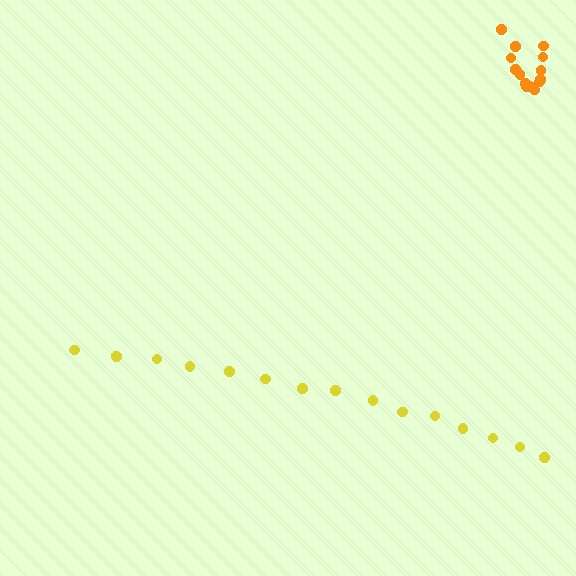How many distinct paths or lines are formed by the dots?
There are 2 distinct paths.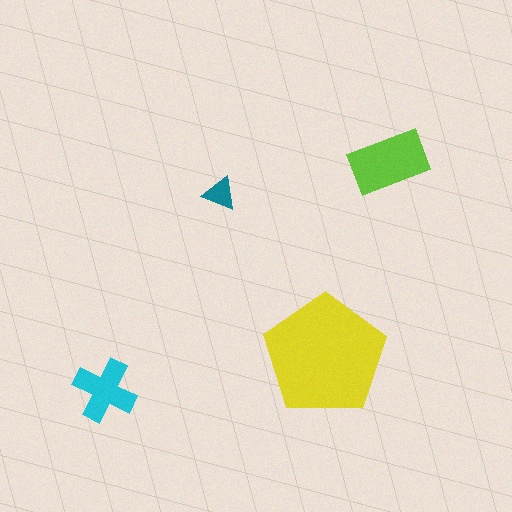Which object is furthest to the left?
The cyan cross is leftmost.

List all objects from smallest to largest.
The teal triangle, the cyan cross, the lime rectangle, the yellow pentagon.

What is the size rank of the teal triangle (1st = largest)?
4th.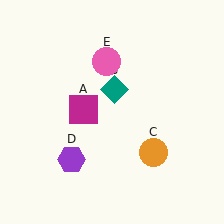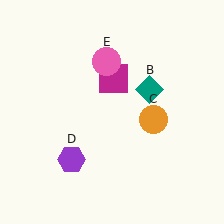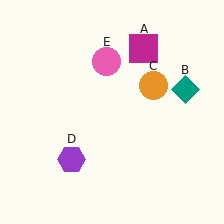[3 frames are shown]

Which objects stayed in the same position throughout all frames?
Purple hexagon (object D) and pink circle (object E) remained stationary.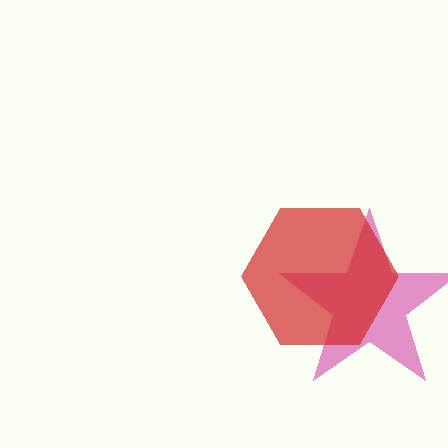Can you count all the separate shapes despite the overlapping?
Yes, there are 2 separate shapes.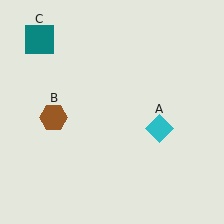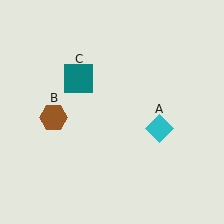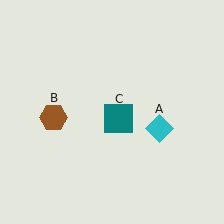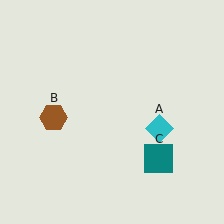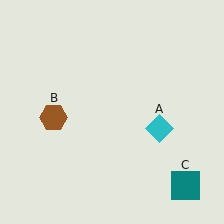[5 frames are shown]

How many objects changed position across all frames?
1 object changed position: teal square (object C).